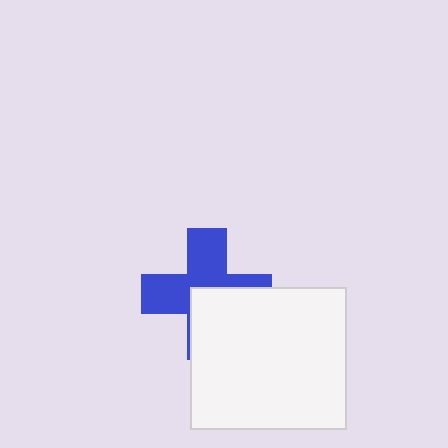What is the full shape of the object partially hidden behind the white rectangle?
The partially hidden object is a blue cross.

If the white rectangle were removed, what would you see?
You would see the complete blue cross.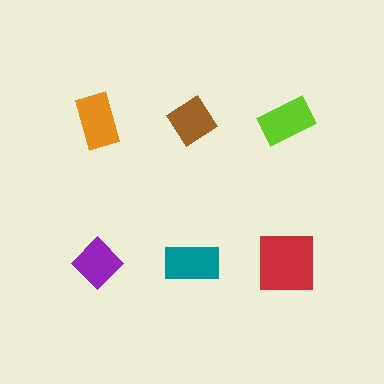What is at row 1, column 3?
A lime rectangle.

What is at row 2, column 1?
A purple diamond.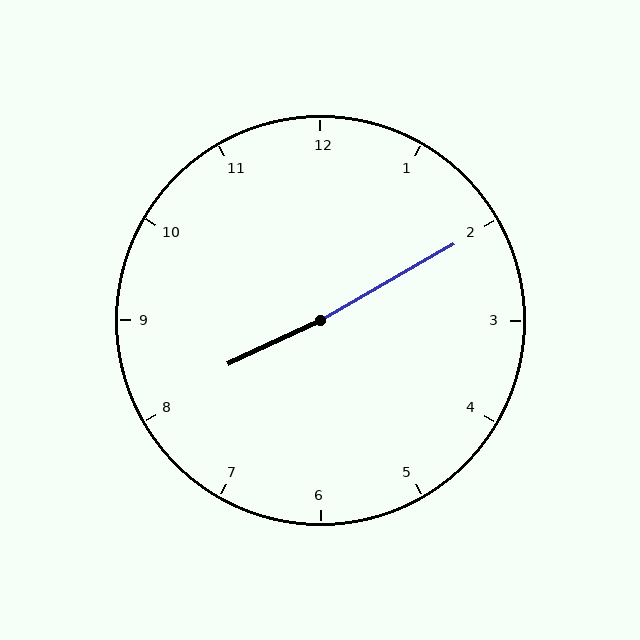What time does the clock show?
8:10.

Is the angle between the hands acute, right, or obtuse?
It is obtuse.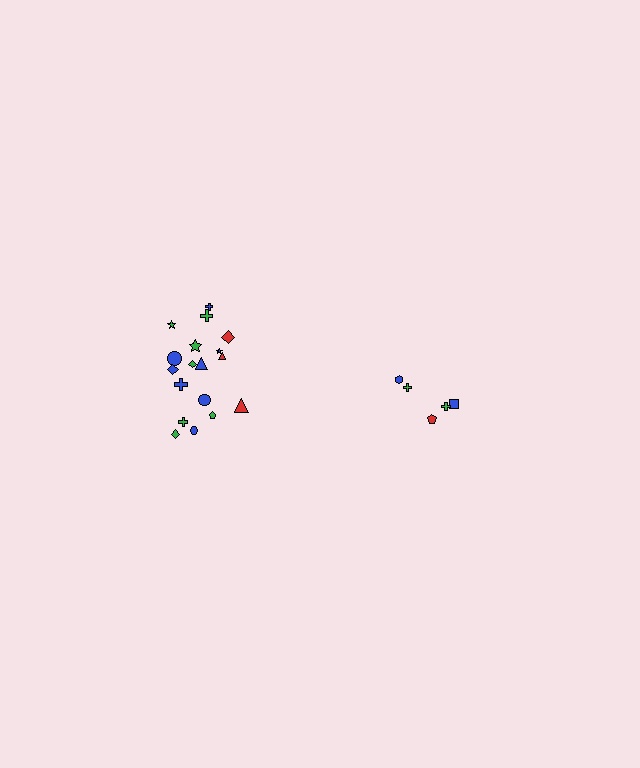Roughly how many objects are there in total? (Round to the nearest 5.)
Roughly 25 objects in total.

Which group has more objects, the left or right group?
The left group.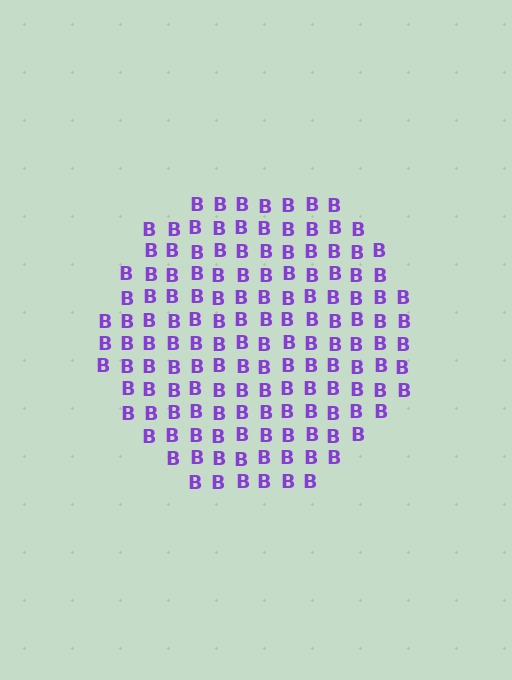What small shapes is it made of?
It is made of small letter B's.